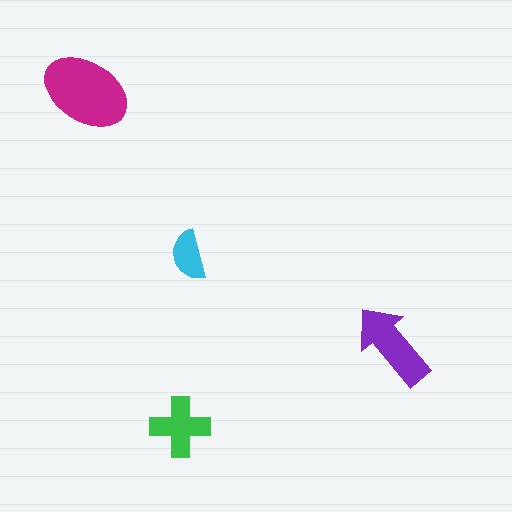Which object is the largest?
The magenta ellipse.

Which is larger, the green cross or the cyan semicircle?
The green cross.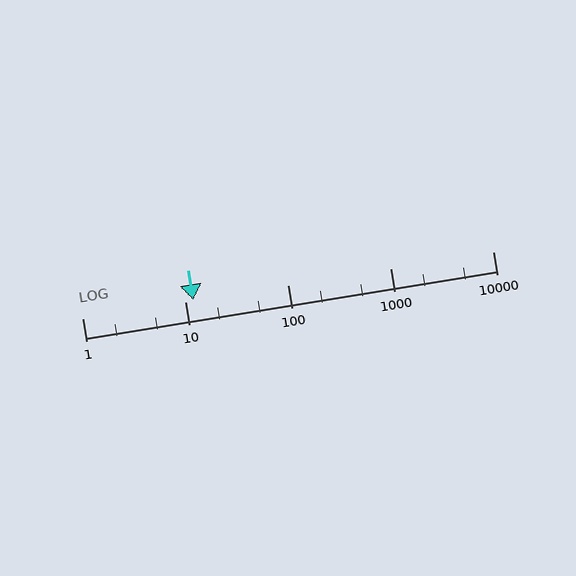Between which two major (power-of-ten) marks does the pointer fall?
The pointer is between 10 and 100.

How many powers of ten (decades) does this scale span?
The scale spans 4 decades, from 1 to 10000.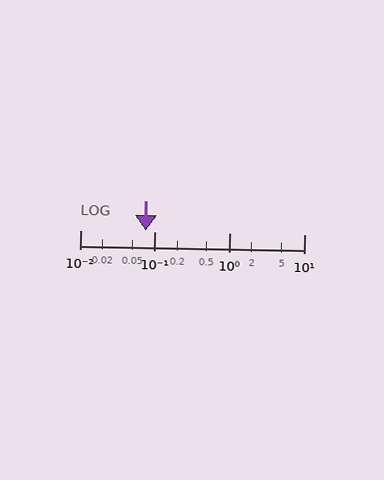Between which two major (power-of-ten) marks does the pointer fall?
The pointer is between 0.01 and 0.1.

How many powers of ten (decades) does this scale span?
The scale spans 3 decades, from 0.01 to 10.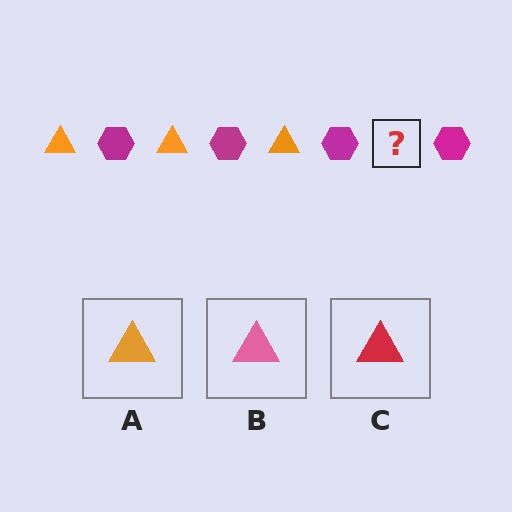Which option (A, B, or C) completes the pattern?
A.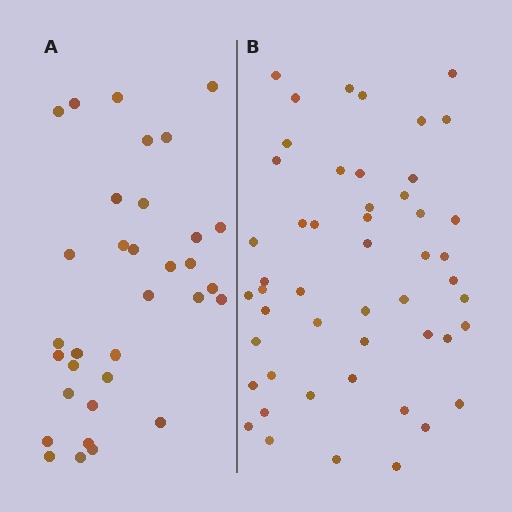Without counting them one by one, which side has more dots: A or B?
Region B (the right region) has more dots.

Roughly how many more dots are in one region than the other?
Region B has approximately 15 more dots than region A.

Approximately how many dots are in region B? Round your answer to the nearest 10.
About 50 dots.